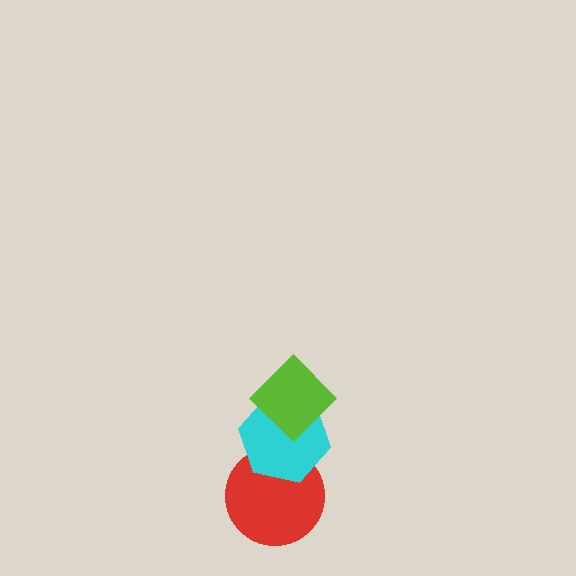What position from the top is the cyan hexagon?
The cyan hexagon is 2nd from the top.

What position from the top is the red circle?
The red circle is 3rd from the top.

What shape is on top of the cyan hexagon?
The lime diamond is on top of the cyan hexagon.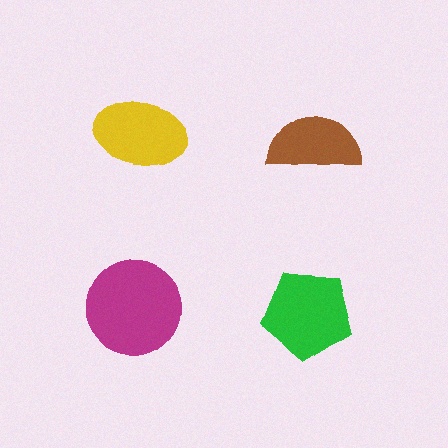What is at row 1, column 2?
A brown semicircle.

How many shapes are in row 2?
2 shapes.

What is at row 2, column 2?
A green pentagon.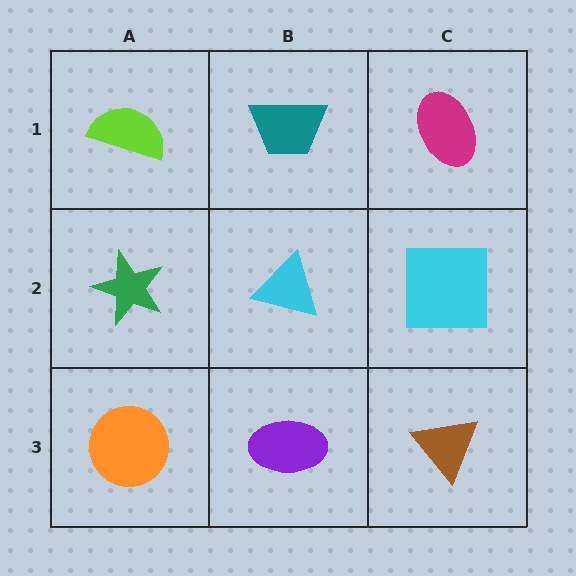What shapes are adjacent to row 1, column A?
A green star (row 2, column A), a teal trapezoid (row 1, column B).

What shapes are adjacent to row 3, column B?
A cyan triangle (row 2, column B), an orange circle (row 3, column A), a brown triangle (row 3, column C).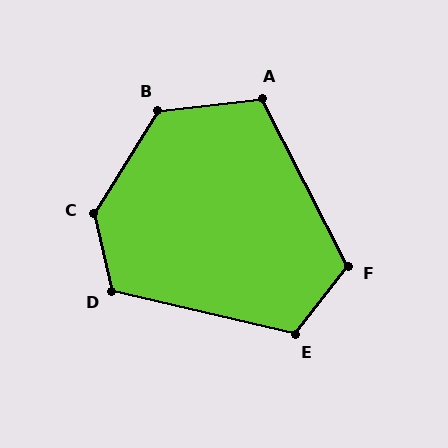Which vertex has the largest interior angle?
C, at approximately 135 degrees.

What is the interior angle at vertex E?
Approximately 115 degrees (obtuse).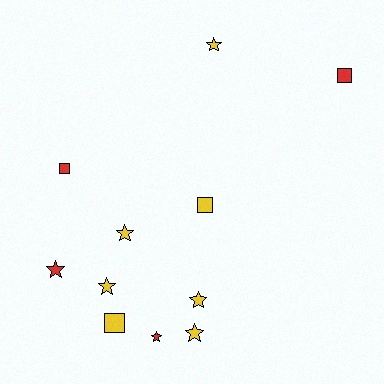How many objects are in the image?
There are 11 objects.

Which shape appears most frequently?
Star, with 7 objects.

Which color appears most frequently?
Yellow, with 7 objects.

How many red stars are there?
There are 2 red stars.